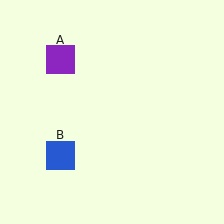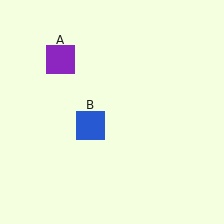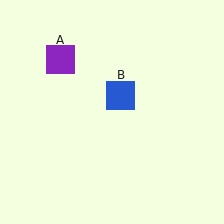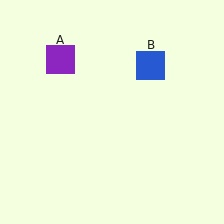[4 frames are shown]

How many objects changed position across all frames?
1 object changed position: blue square (object B).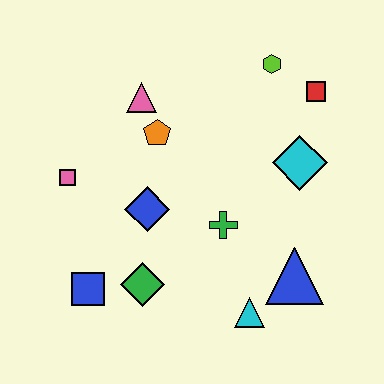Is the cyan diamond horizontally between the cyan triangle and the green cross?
No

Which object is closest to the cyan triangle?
The blue triangle is closest to the cyan triangle.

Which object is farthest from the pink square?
The red square is farthest from the pink square.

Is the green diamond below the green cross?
Yes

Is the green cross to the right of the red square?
No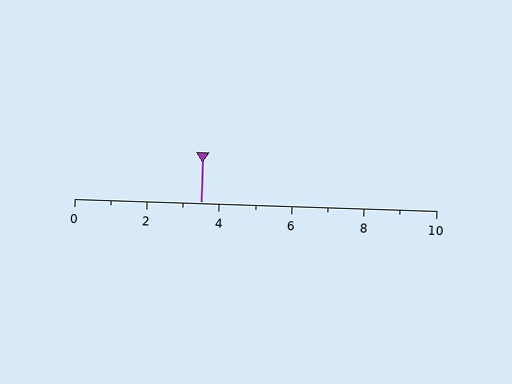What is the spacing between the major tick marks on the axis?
The major ticks are spaced 2 apart.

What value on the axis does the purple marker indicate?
The marker indicates approximately 3.5.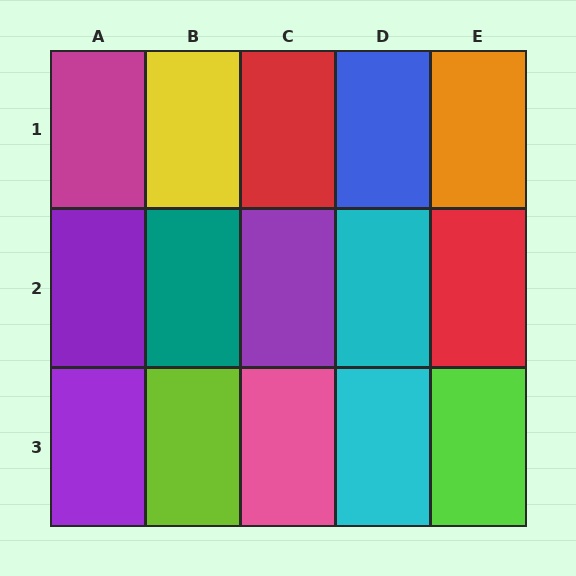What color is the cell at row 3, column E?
Lime.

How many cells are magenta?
1 cell is magenta.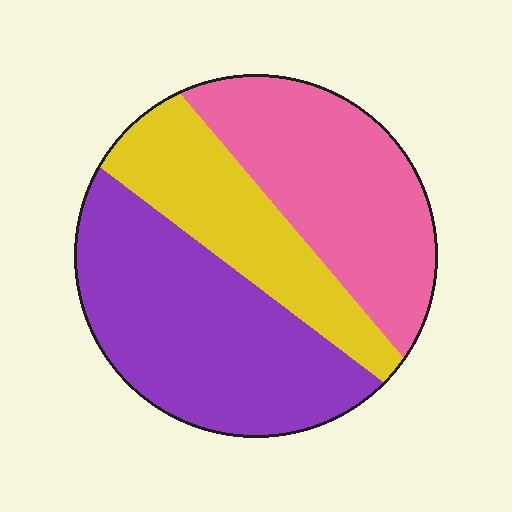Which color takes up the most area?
Purple, at roughly 40%.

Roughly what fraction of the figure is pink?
Pink covers about 35% of the figure.